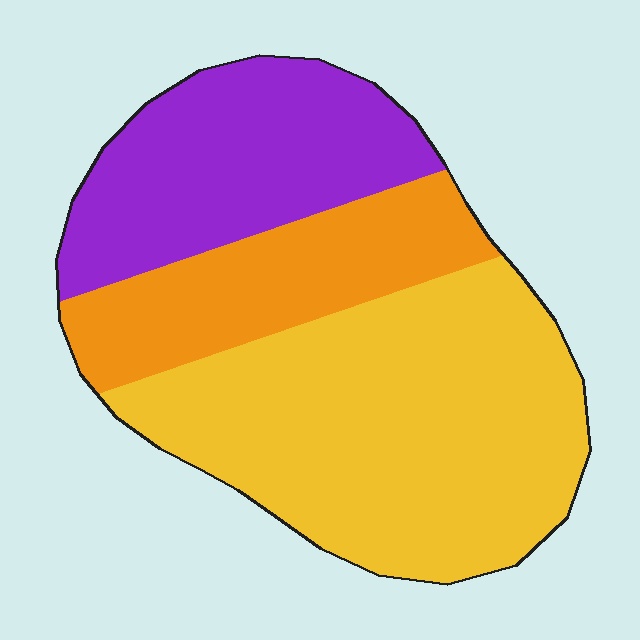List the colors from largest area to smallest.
From largest to smallest: yellow, purple, orange.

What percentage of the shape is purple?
Purple takes up about one quarter (1/4) of the shape.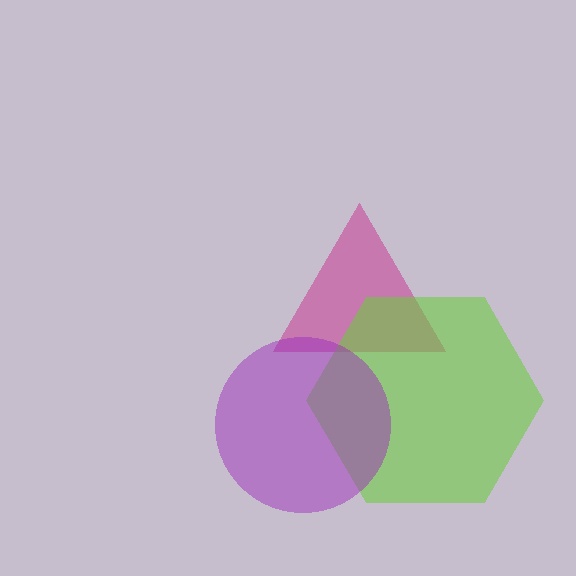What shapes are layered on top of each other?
The layered shapes are: a magenta triangle, a lime hexagon, a purple circle.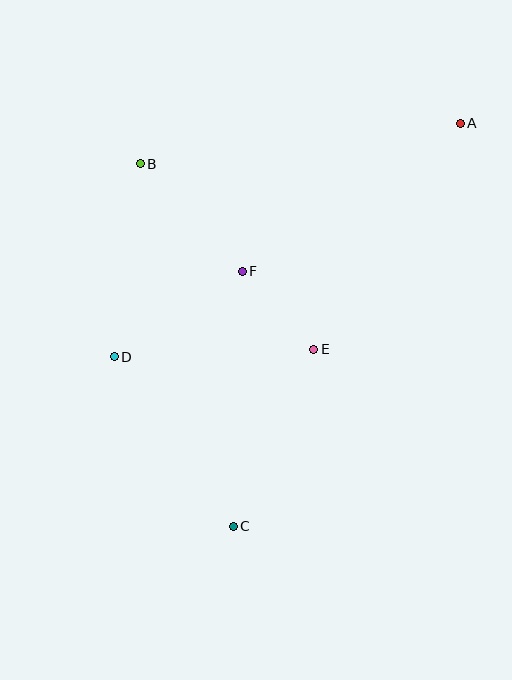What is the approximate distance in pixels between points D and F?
The distance between D and F is approximately 154 pixels.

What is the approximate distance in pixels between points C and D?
The distance between C and D is approximately 207 pixels.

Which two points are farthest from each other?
Points A and C are farthest from each other.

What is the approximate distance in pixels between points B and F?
The distance between B and F is approximately 148 pixels.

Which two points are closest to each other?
Points E and F are closest to each other.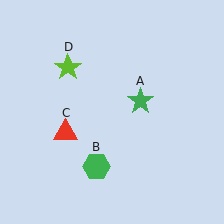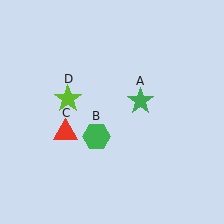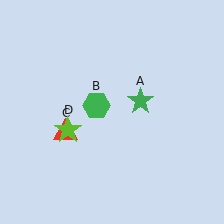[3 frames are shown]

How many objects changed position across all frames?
2 objects changed position: green hexagon (object B), lime star (object D).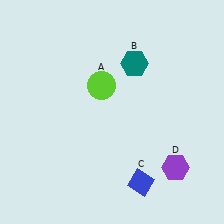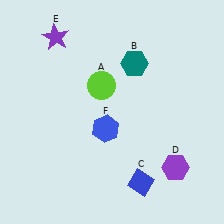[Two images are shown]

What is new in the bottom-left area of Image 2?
A blue hexagon (F) was added in the bottom-left area of Image 2.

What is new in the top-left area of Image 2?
A purple star (E) was added in the top-left area of Image 2.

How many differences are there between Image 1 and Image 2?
There are 2 differences between the two images.